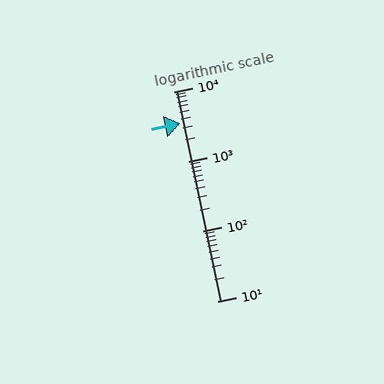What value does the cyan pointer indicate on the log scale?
The pointer indicates approximately 3500.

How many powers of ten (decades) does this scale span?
The scale spans 3 decades, from 10 to 10000.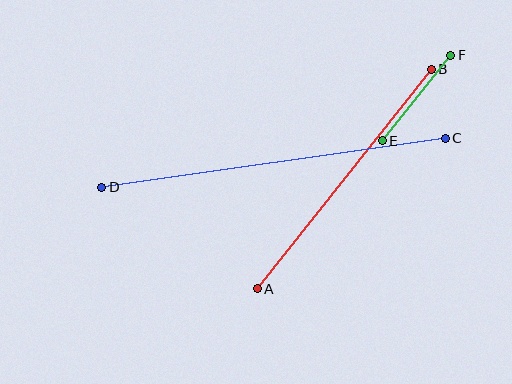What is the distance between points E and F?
The distance is approximately 109 pixels.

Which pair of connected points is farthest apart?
Points C and D are farthest apart.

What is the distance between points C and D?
The distance is approximately 347 pixels.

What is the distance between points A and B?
The distance is approximately 280 pixels.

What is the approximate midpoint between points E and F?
The midpoint is at approximately (417, 98) pixels.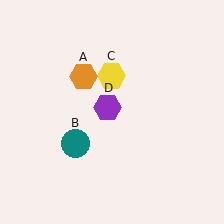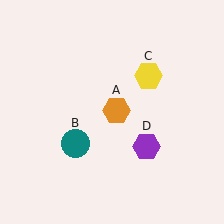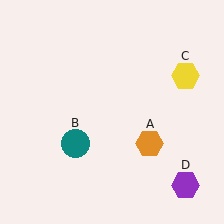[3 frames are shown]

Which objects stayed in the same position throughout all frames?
Teal circle (object B) remained stationary.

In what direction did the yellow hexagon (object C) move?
The yellow hexagon (object C) moved right.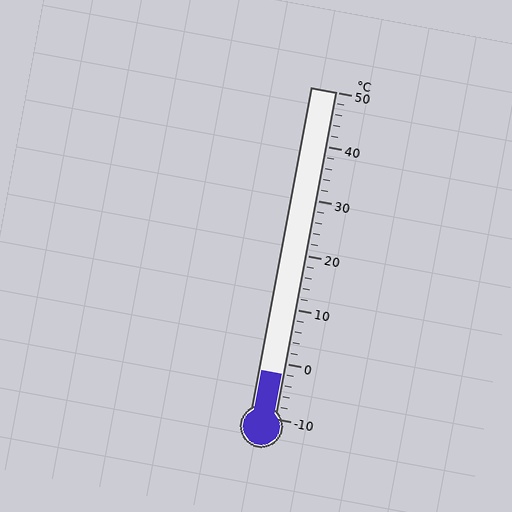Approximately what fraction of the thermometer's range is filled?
The thermometer is filled to approximately 15% of its range.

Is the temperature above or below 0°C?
The temperature is below 0°C.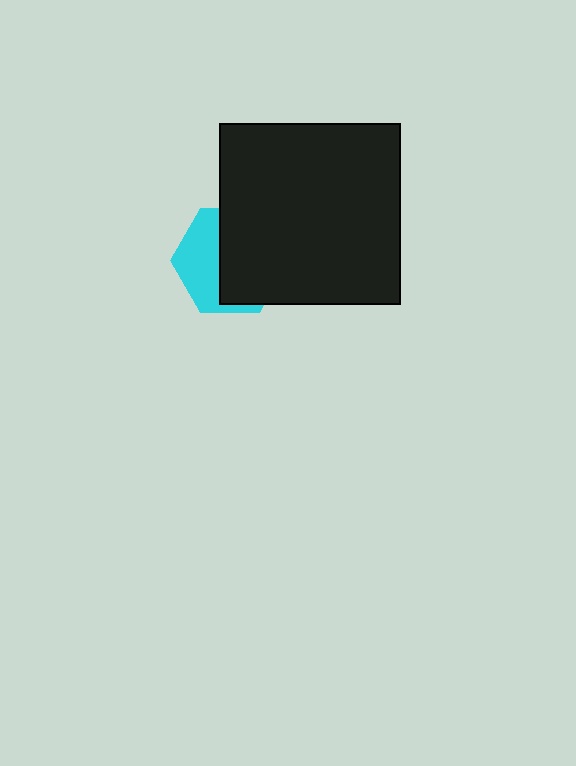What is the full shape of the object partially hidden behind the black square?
The partially hidden object is a cyan hexagon.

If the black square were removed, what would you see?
You would see the complete cyan hexagon.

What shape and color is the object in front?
The object in front is a black square.